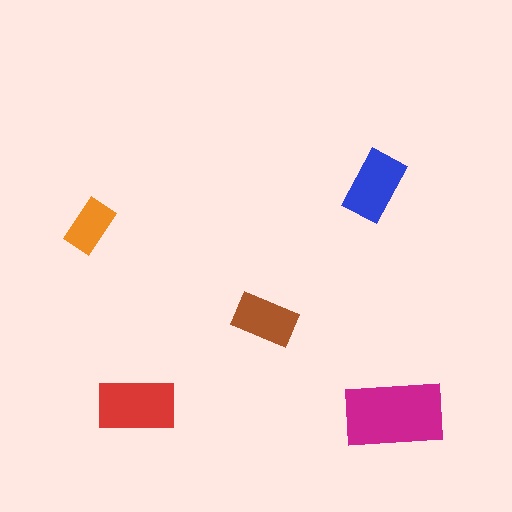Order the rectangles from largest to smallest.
the magenta one, the red one, the blue one, the brown one, the orange one.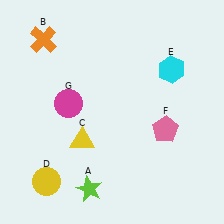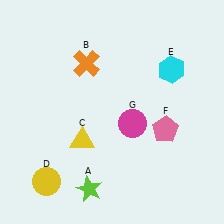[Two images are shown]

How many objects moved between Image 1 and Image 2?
2 objects moved between the two images.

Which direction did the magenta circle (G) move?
The magenta circle (G) moved right.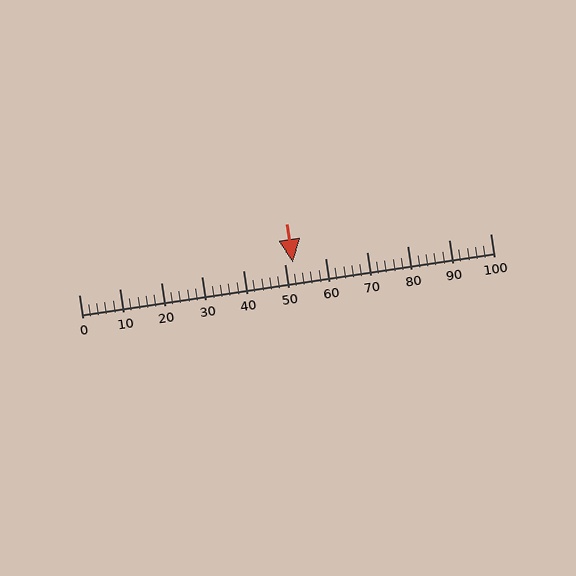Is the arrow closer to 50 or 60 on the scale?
The arrow is closer to 50.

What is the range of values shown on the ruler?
The ruler shows values from 0 to 100.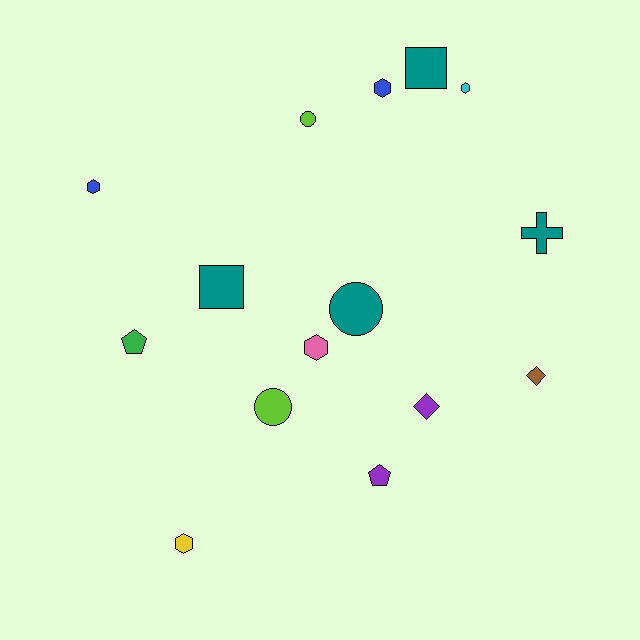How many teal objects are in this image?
There are 4 teal objects.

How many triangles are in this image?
There are no triangles.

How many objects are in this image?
There are 15 objects.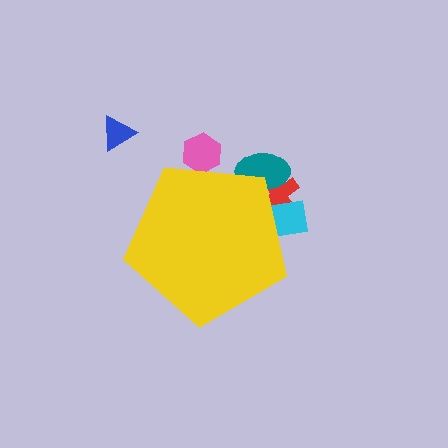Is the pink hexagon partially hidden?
Yes, the pink hexagon is partially hidden behind the yellow pentagon.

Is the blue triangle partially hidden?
No, the blue triangle is fully visible.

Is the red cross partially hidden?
Yes, the red cross is partially hidden behind the yellow pentagon.